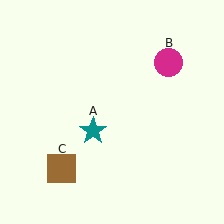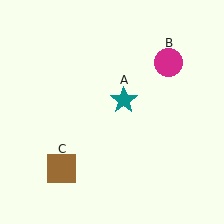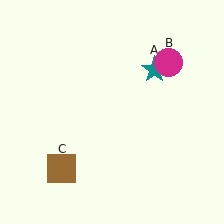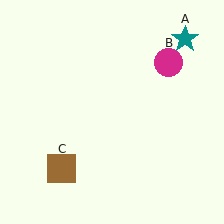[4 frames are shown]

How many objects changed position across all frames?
1 object changed position: teal star (object A).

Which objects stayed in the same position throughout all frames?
Magenta circle (object B) and brown square (object C) remained stationary.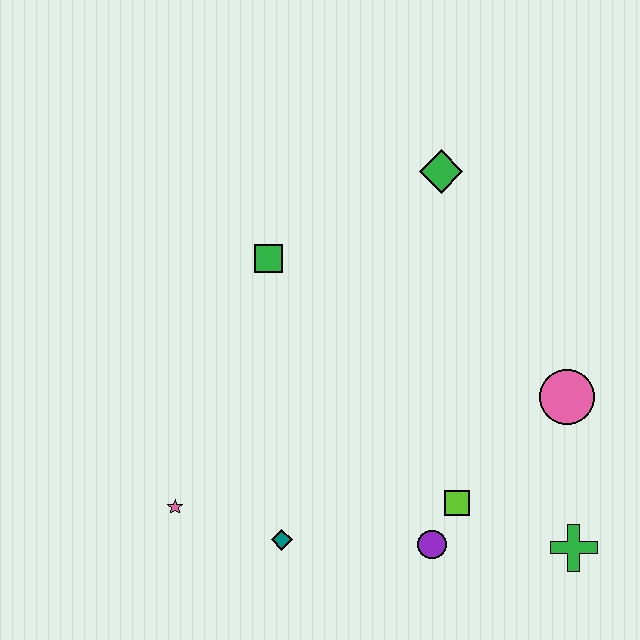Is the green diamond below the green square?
No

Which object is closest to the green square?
The green diamond is closest to the green square.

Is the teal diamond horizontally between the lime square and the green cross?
No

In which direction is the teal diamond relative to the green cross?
The teal diamond is to the left of the green cross.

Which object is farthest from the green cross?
The green square is farthest from the green cross.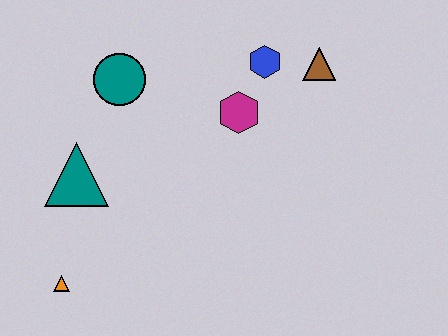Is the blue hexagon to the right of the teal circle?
Yes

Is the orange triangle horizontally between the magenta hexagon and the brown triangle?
No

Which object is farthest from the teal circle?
The orange triangle is farthest from the teal circle.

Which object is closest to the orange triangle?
The teal triangle is closest to the orange triangle.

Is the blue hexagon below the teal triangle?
No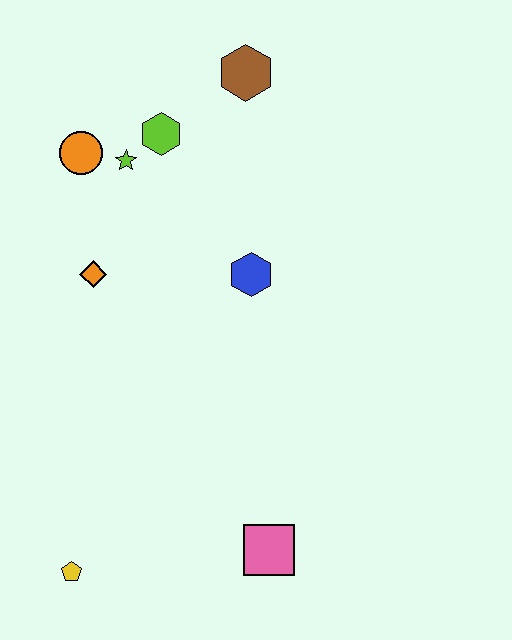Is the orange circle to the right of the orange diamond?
No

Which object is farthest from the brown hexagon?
The yellow pentagon is farthest from the brown hexagon.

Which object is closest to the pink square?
The yellow pentagon is closest to the pink square.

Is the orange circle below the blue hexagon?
No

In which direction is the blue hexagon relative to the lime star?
The blue hexagon is to the right of the lime star.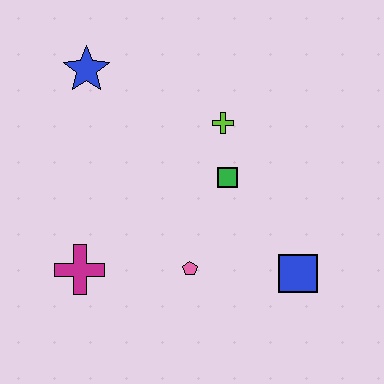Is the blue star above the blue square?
Yes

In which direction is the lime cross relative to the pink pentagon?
The lime cross is above the pink pentagon.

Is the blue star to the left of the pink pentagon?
Yes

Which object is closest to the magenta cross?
The pink pentagon is closest to the magenta cross.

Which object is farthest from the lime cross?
The magenta cross is farthest from the lime cross.